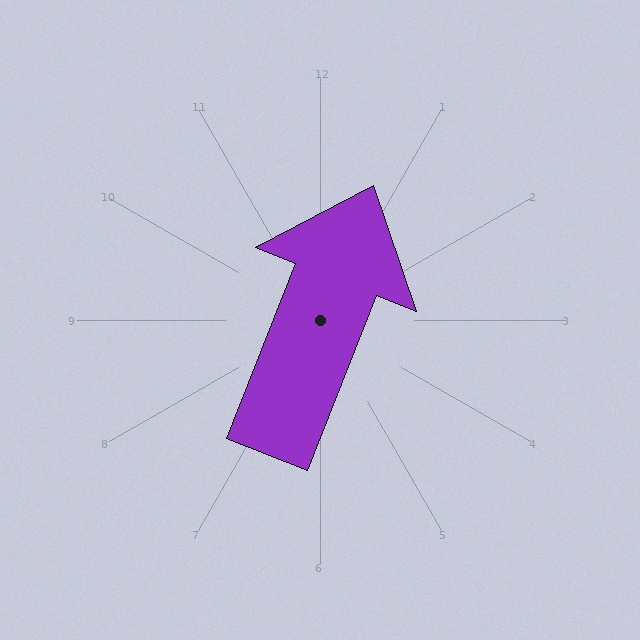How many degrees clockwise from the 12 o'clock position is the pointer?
Approximately 22 degrees.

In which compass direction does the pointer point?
North.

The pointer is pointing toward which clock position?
Roughly 1 o'clock.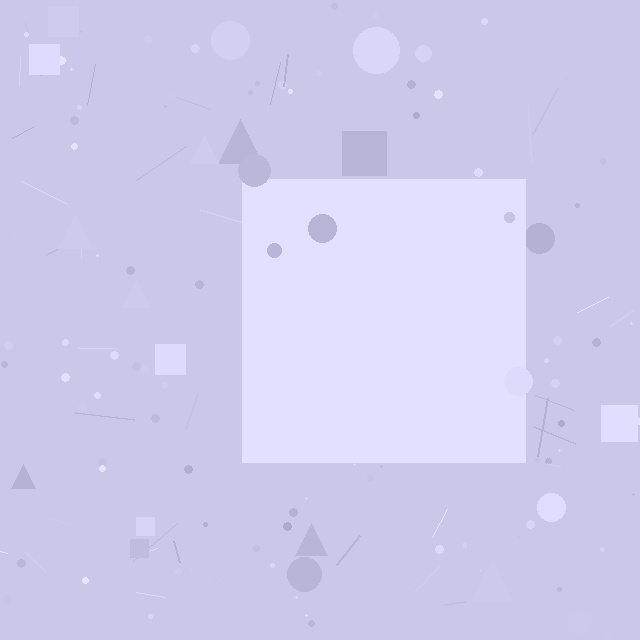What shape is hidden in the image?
A square is hidden in the image.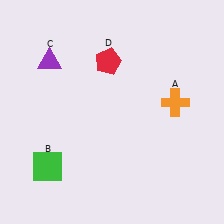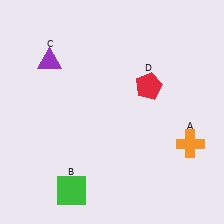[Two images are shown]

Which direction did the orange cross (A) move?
The orange cross (A) moved down.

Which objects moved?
The objects that moved are: the orange cross (A), the green square (B), the red pentagon (D).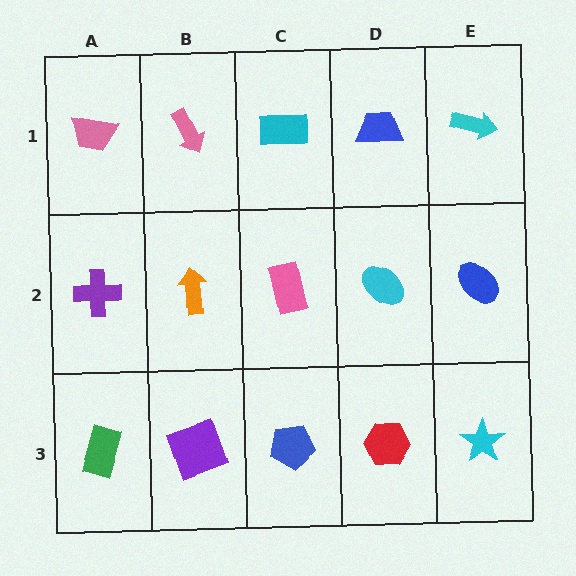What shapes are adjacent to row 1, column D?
A cyan ellipse (row 2, column D), a cyan rectangle (row 1, column C), a cyan arrow (row 1, column E).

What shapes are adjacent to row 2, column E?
A cyan arrow (row 1, column E), a cyan star (row 3, column E), a cyan ellipse (row 2, column D).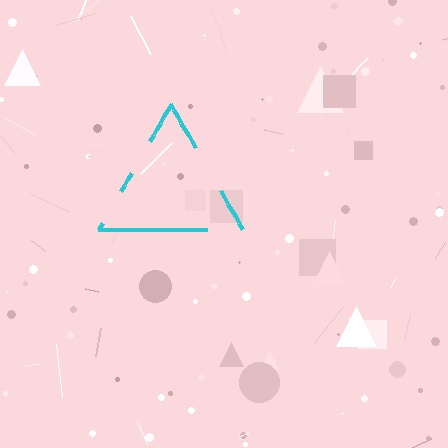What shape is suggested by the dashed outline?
The dashed outline suggests a triangle.